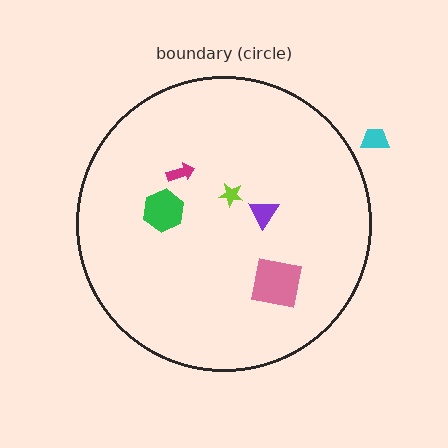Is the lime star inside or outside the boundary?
Inside.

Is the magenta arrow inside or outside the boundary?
Inside.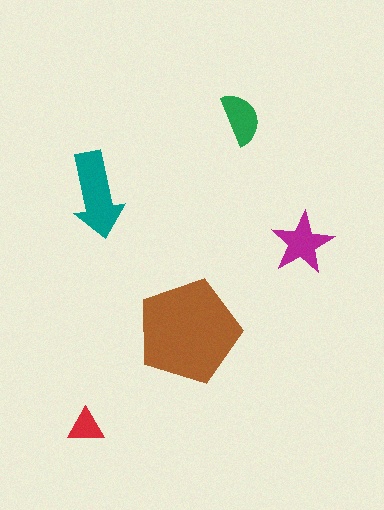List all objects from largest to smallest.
The brown pentagon, the teal arrow, the magenta star, the green semicircle, the red triangle.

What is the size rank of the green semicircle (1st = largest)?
4th.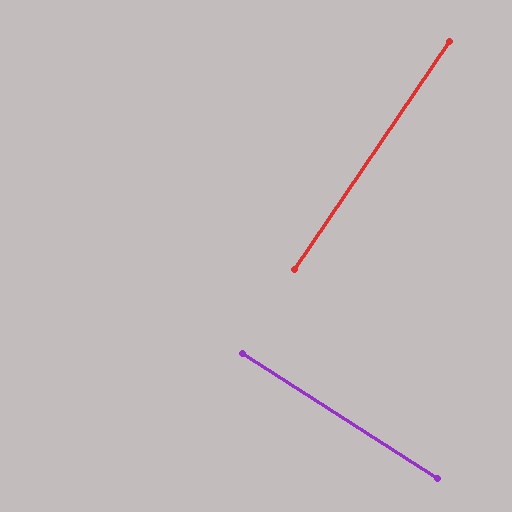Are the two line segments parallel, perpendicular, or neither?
Perpendicular — they meet at approximately 88°.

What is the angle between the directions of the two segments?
Approximately 88 degrees.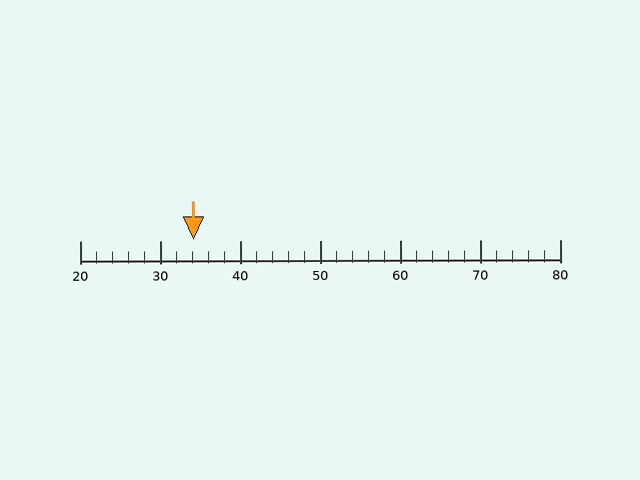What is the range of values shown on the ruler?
The ruler shows values from 20 to 80.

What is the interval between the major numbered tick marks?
The major tick marks are spaced 10 units apart.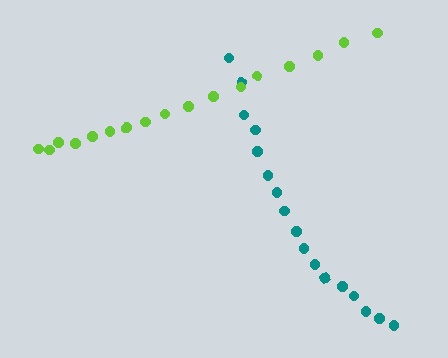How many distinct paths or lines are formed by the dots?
There are 2 distinct paths.